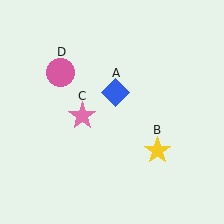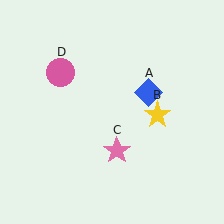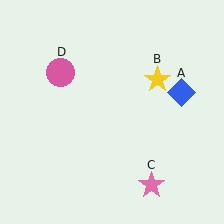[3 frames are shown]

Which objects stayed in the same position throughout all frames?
Pink circle (object D) remained stationary.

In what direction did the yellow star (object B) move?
The yellow star (object B) moved up.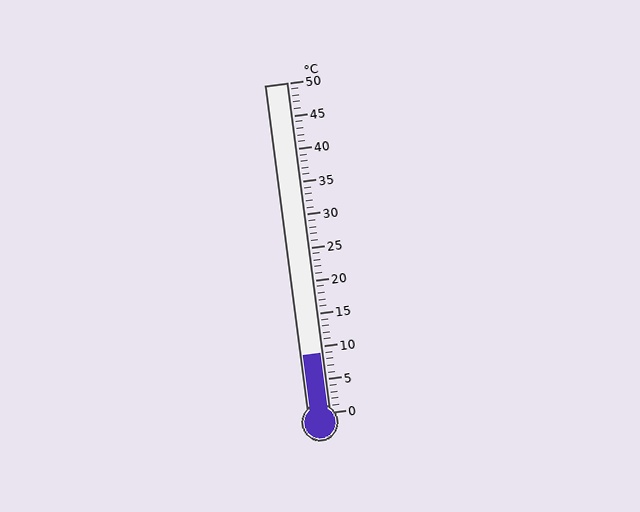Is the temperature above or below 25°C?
The temperature is below 25°C.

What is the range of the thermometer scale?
The thermometer scale ranges from 0°C to 50°C.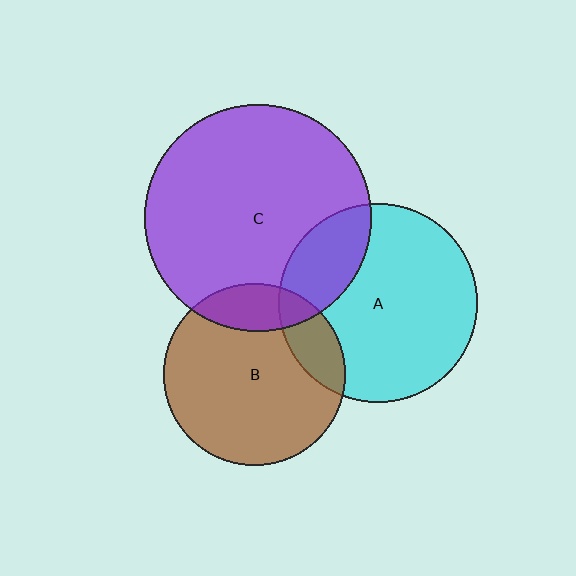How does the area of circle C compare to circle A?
Approximately 1.3 times.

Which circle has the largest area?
Circle C (purple).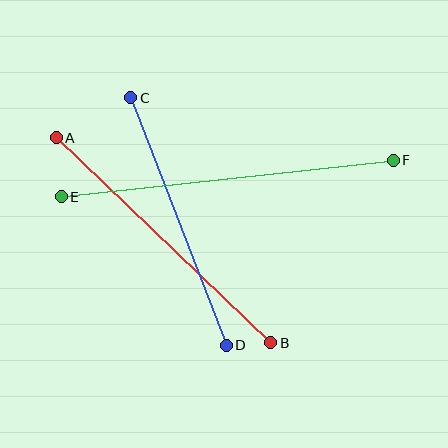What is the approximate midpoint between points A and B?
The midpoint is at approximately (164, 240) pixels.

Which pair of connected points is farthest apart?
Points E and F are farthest apart.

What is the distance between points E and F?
The distance is approximately 334 pixels.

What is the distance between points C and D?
The distance is approximately 265 pixels.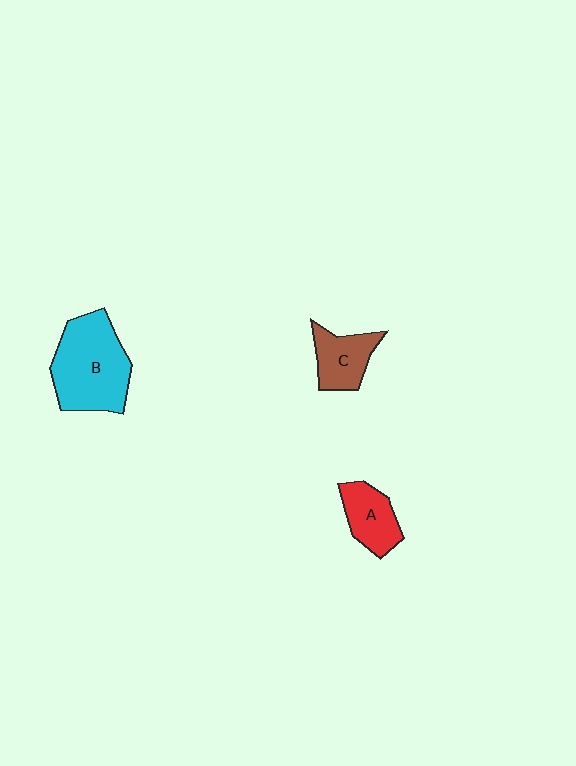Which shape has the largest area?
Shape B (cyan).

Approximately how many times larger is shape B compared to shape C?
Approximately 2.0 times.